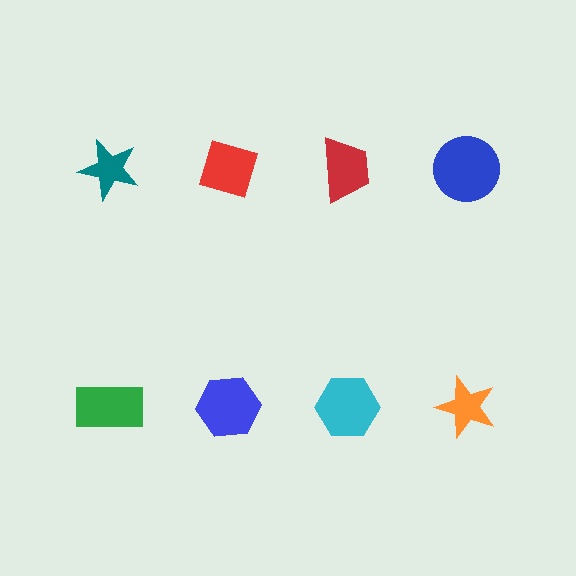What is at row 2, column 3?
A cyan hexagon.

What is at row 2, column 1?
A green rectangle.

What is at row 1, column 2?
A red diamond.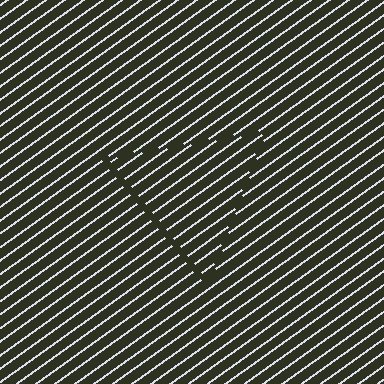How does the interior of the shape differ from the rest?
The interior of the shape contains the same grating, shifted by half a period — the contour is defined by the phase discontinuity where line-ends from the inner and outer gratings abut.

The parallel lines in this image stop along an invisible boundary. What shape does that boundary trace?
An illusory triangle. The interior of the shape contains the same grating, shifted by half a period — the contour is defined by the phase discontinuity where line-ends from the inner and outer gratings abut.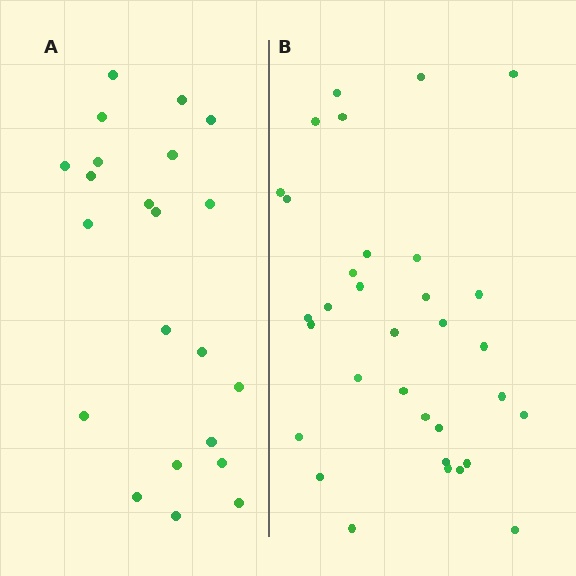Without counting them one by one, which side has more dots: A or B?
Region B (the right region) has more dots.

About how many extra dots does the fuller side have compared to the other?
Region B has roughly 12 or so more dots than region A.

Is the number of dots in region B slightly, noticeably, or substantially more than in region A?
Region B has substantially more. The ratio is roughly 1.5 to 1.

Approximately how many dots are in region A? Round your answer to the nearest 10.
About 20 dots. (The exact count is 22, which rounds to 20.)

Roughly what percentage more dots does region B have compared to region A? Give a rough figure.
About 50% more.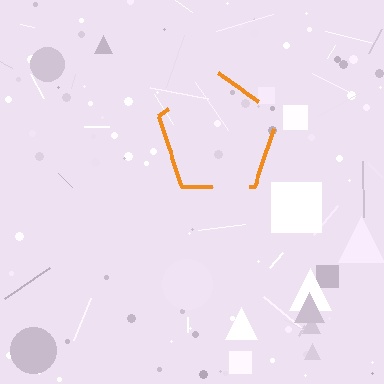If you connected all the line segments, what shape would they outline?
They would outline a pentagon.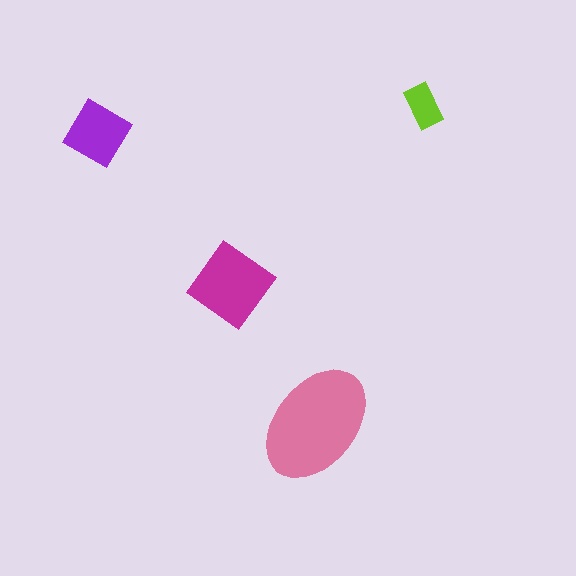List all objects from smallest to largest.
The lime rectangle, the purple diamond, the magenta diamond, the pink ellipse.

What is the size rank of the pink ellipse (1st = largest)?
1st.